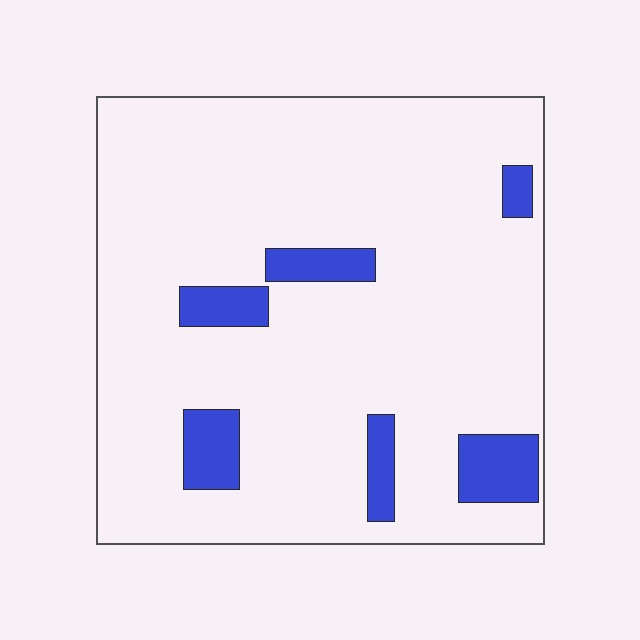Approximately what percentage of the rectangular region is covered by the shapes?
Approximately 10%.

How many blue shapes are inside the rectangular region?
6.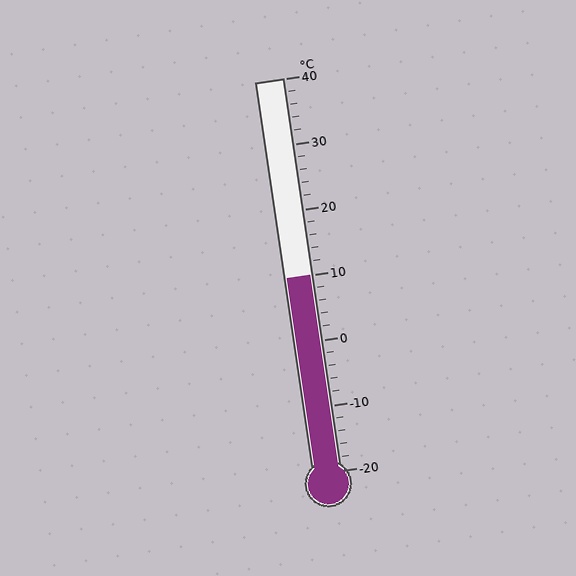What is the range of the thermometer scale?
The thermometer scale ranges from -20°C to 40°C.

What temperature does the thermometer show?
The thermometer shows approximately 10°C.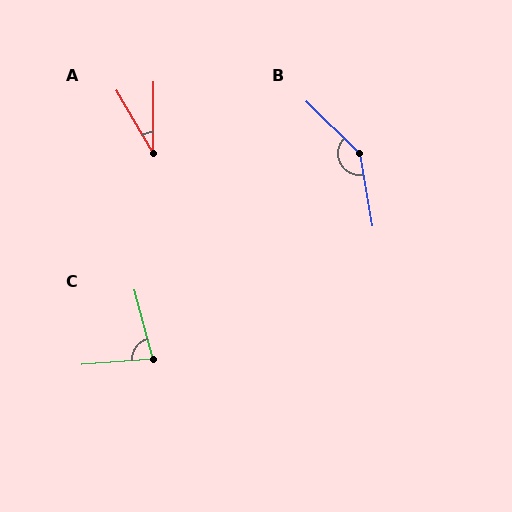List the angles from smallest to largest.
A (31°), C (80°), B (144°).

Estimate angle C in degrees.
Approximately 80 degrees.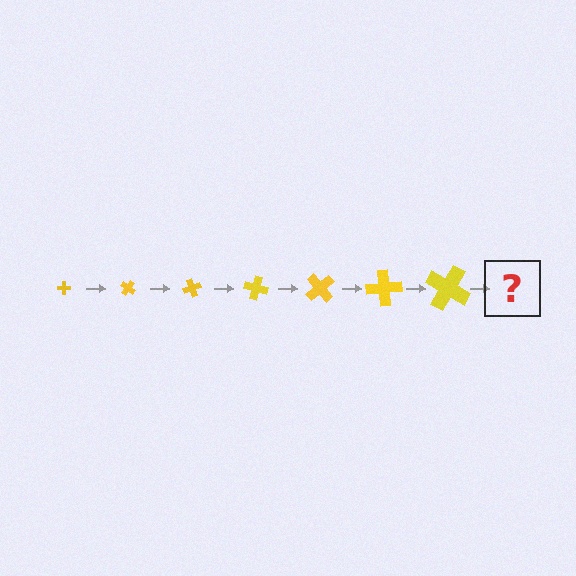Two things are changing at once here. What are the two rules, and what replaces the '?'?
The two rules are that the cross grows larger each step and it rotates 35 degrees each step. The '?' should be a cross, larger than the previous one and rotated 245 degrees from the start.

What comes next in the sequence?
The next element should be a cross, larger than the previous one and rotated 245 degrees from the start.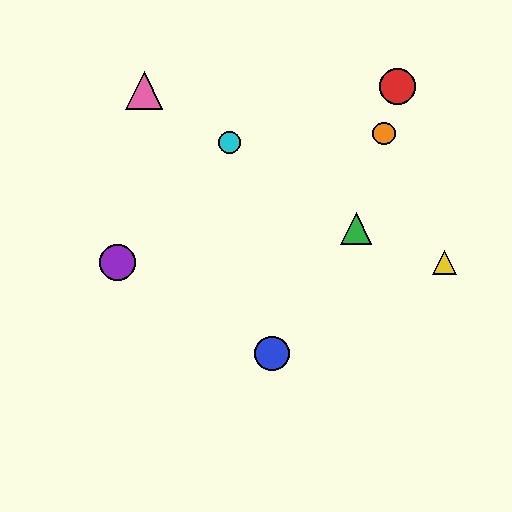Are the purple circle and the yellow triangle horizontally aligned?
Yes, both are at y≈262.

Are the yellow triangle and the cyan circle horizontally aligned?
No, the yellow triangle is at y≈262 and the cyan circle is at y≈143.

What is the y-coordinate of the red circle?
The red circle is at y≈87.